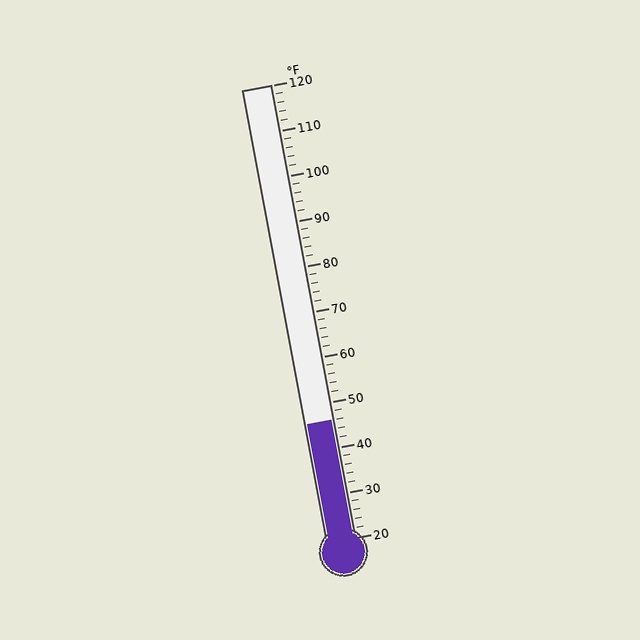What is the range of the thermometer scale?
The thermometer scale ranges from 20°F to 120°F.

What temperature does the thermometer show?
The thermometer shows approximately 46°F.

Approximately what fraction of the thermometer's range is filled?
The thermometer is filled to approximately 25% of its range.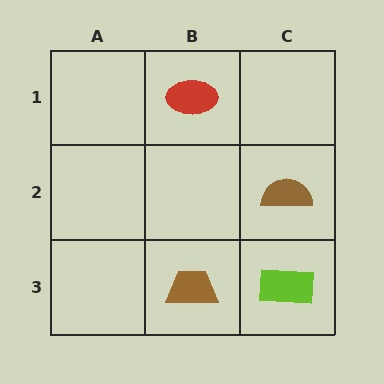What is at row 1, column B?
A red ellipse.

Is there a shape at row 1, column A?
No, that cell is empty.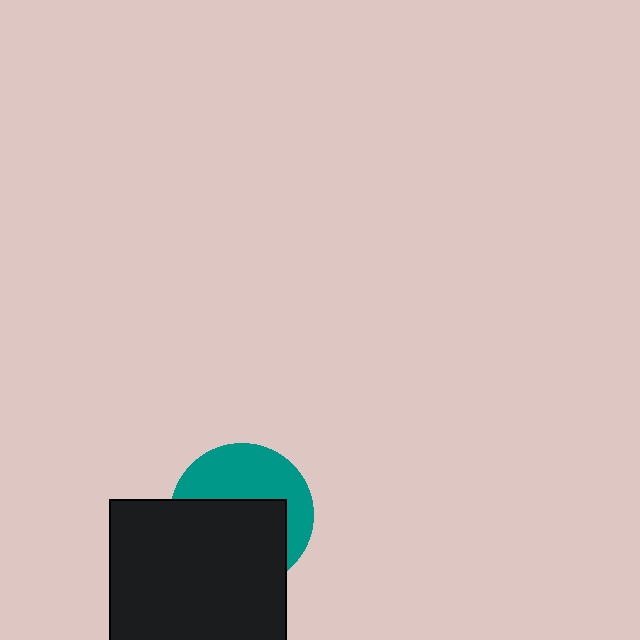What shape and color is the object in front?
The object in front is a black rectangle.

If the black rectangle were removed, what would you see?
You would see the complete teal circle.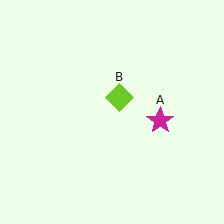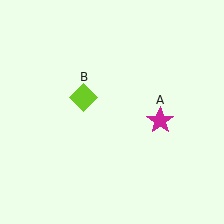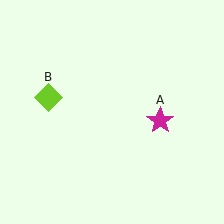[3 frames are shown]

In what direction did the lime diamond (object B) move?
The lime diamond (object B) moved left.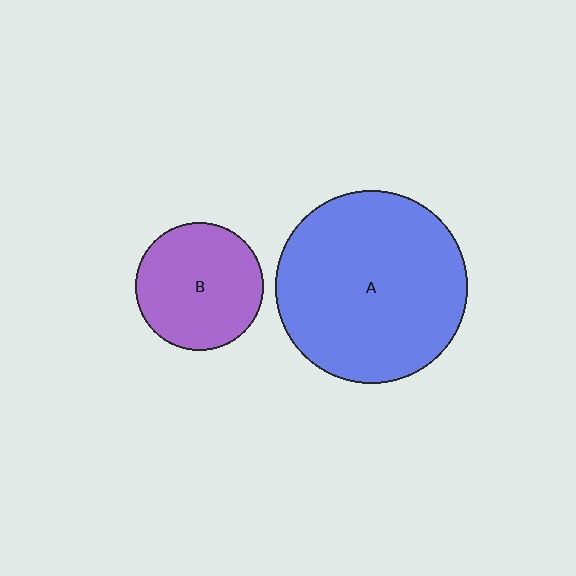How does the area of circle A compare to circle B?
Approximately 2.3 times.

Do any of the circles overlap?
No, none of the circles overlap.